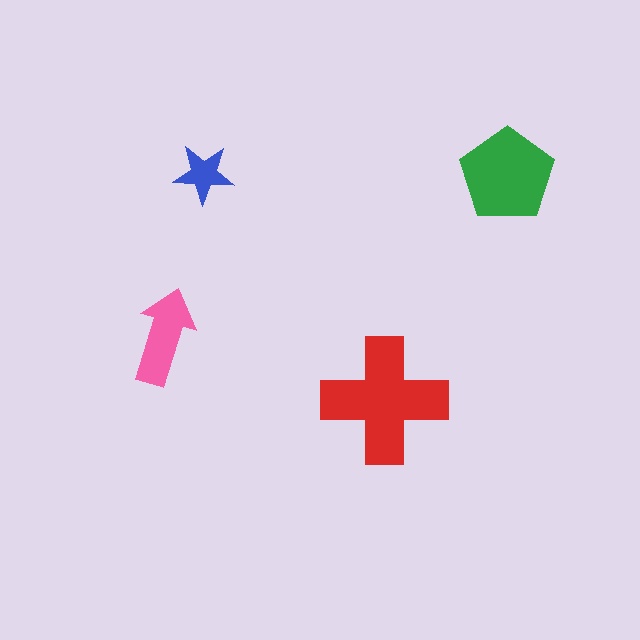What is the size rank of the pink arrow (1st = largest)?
3rd.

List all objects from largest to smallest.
The red cross, the green pentagon, the pink arrow, the blue star.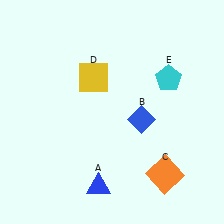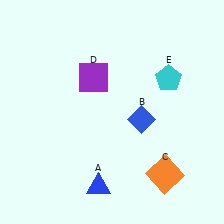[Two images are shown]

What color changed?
The square (D) changed from yellow in Image 1 to purple in Image 2.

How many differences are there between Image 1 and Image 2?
There is 1 difference between the two images.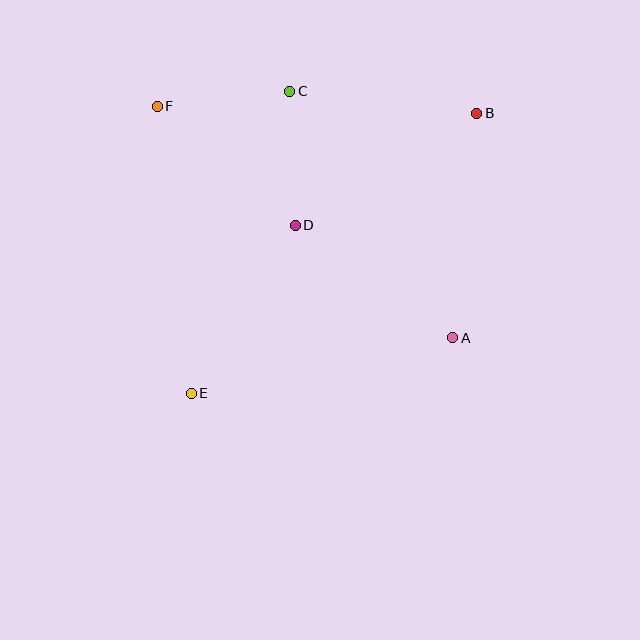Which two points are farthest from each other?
Points B and E are farthest from each other.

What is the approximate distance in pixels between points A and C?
The distance between A and C is approximately 295 pixels.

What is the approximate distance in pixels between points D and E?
The distance between D and E is approximately 198 pixels.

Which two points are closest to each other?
Points C and F are closest to each other.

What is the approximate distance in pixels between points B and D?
The distance between B and D is approximately 213 pixels.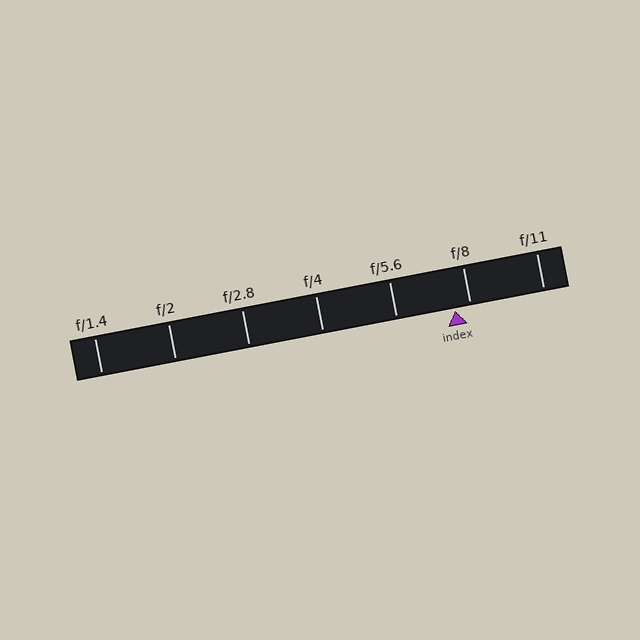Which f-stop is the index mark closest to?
The index mark is closest to f/8.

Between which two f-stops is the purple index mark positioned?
The index mark is between f/5.6 and f/8.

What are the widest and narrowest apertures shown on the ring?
The widest aperture shown is f/1.4 and the narrowest is f/11.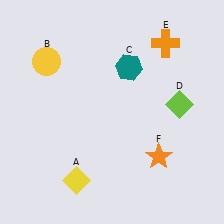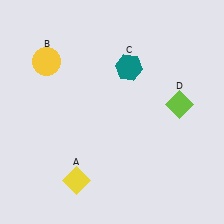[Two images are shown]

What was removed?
The orange cross (E), the orange star (F) were removed in Image 2.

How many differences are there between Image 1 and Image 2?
There are 2 differences between the two images.